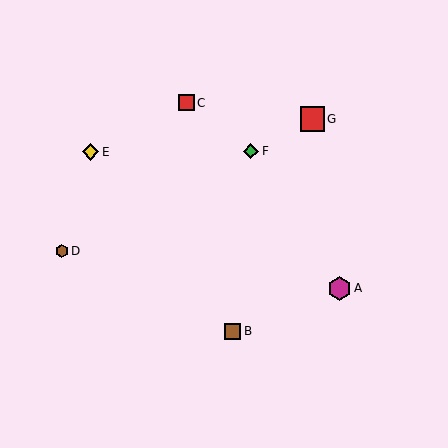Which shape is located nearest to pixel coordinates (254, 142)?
The green diamond (labeled F) at (251, 151) is nearest to that location.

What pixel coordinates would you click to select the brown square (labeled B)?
Click at (233, 331) to select the brown square B.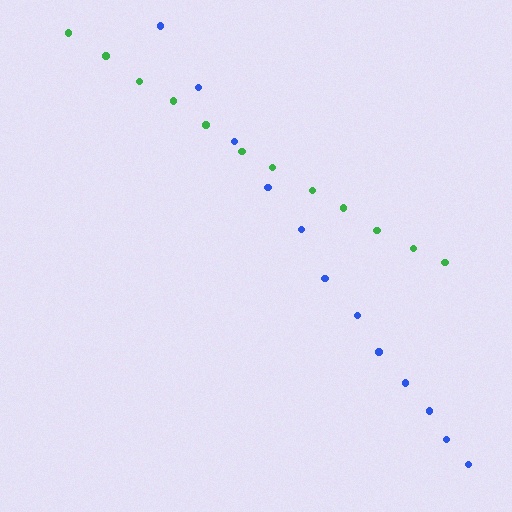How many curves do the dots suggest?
There are 2 distinct paths.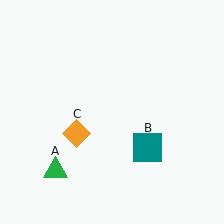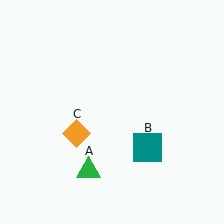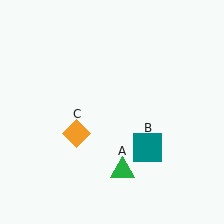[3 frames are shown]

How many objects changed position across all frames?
1 object changed position: green triangle (object A).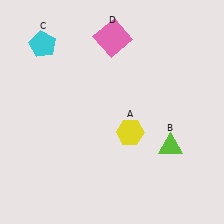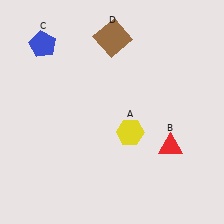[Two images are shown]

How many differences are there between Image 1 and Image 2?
There are 3 differences between the two images.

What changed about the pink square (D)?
In Image 1, D is pink. In Image 2, it changed to brown.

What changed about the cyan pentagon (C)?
In Image 1, C is cyan. In Image 2, it changed to blue.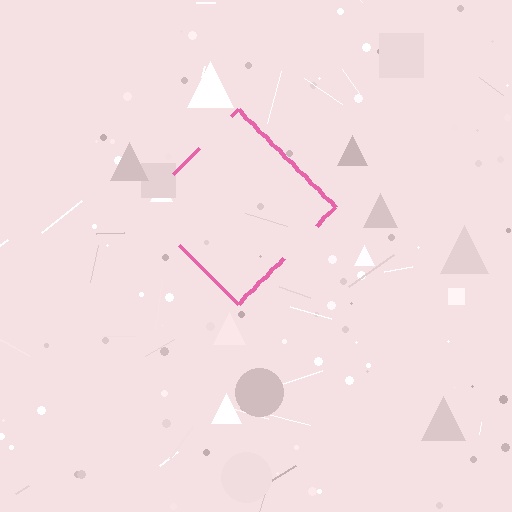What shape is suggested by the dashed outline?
The dashed outline suggests a diamond.